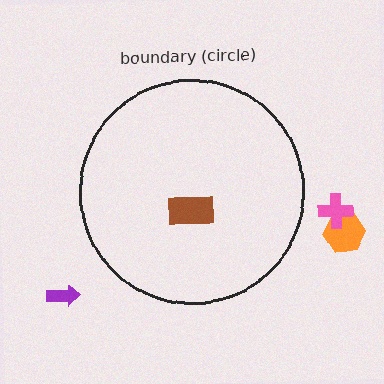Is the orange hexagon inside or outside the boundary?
Outside.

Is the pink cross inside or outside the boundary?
Outside.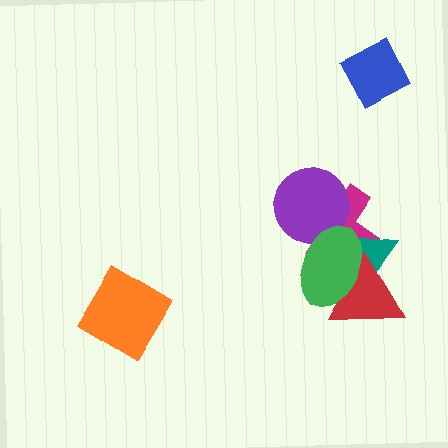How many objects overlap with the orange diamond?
0 objects overlap with the orange diamond.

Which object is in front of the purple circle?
The green ellipse is in front of the purple circle.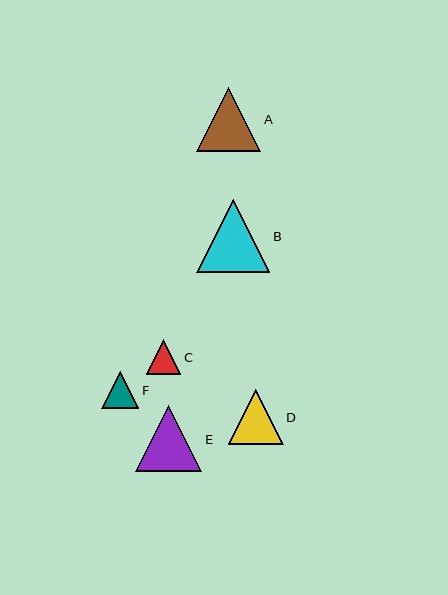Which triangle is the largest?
Triangle B is the largest with a size of approximately 73 pixels.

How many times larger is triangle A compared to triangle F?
Triangle A is approximately 1.7 times the size of triangle F.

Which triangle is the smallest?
Triangle C is the smallest with a size of approximately 35 pixels.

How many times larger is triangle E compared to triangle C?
Triangle E is approximately 1.9 times the size of triangle C.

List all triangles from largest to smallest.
From largest to smallest: B, E, A, D, F, C.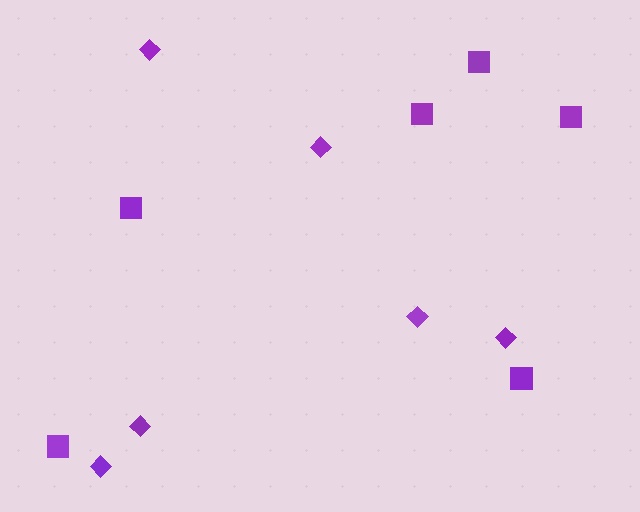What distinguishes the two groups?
There are 2 groups: one group of diamonds (6) and one group of squares (6).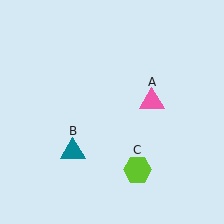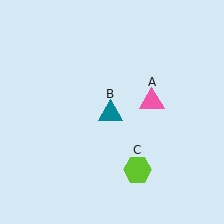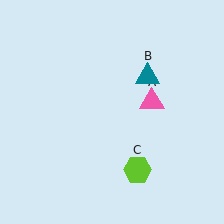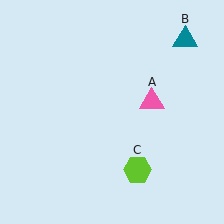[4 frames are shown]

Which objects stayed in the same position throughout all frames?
Pink triangle (object A) and lime hexagon (object C) remained stationary.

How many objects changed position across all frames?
1 object changed position: teal triangle (object B).